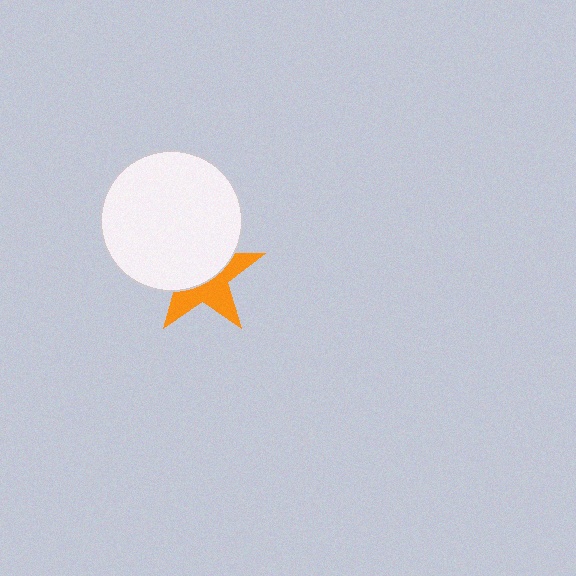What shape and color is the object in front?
The object in front is a white circle.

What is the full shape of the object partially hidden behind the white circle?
The partially hidden object is an orange star.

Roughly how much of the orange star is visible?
About half of it is visible (roughly 46%).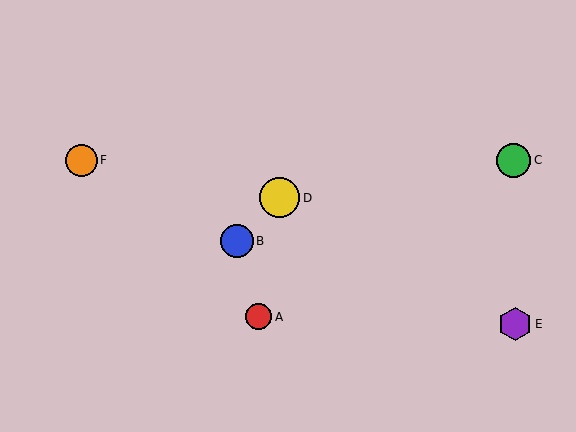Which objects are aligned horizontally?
Objects C, F are aligned horizontally.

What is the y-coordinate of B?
Object B is at y≈241.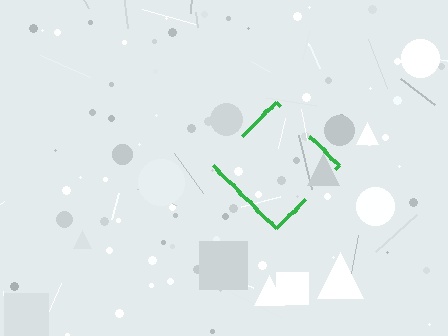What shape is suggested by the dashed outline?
The dashed outline suggests a diamond.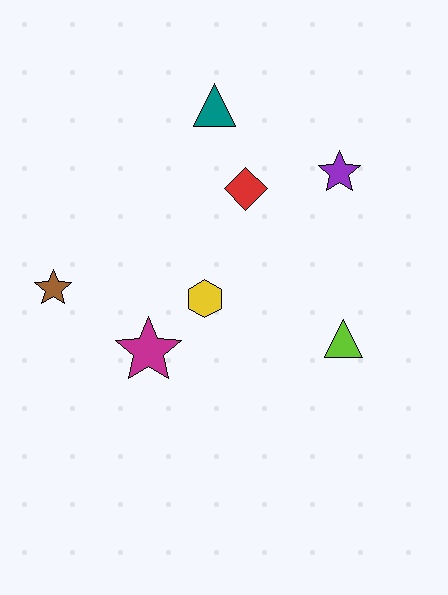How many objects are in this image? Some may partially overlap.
There are 7 objects.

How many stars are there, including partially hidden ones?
There are 3 stars.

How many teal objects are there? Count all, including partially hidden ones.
There is 1 teal object.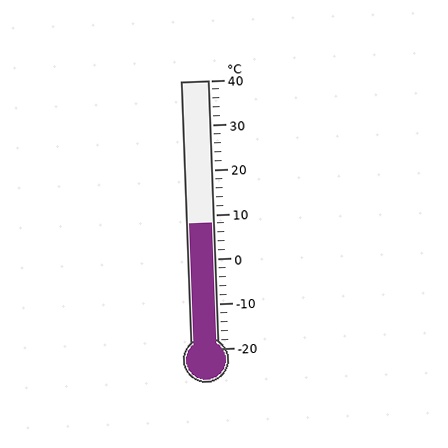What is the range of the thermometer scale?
The thermometer scale ranges from -20°C to 40°C.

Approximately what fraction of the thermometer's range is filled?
The thermometer is filled to approximately 45% of its range.